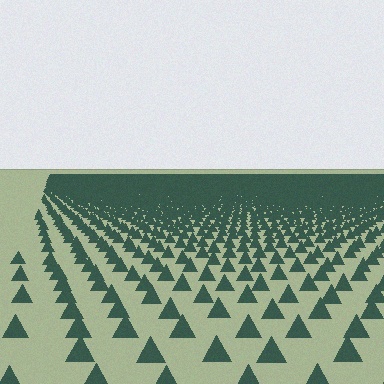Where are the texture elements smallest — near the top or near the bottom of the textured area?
Near the top.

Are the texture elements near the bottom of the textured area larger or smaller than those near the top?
Larger. Near the bottom, elements are closer to the viewer and appear at a bigger on-screen size.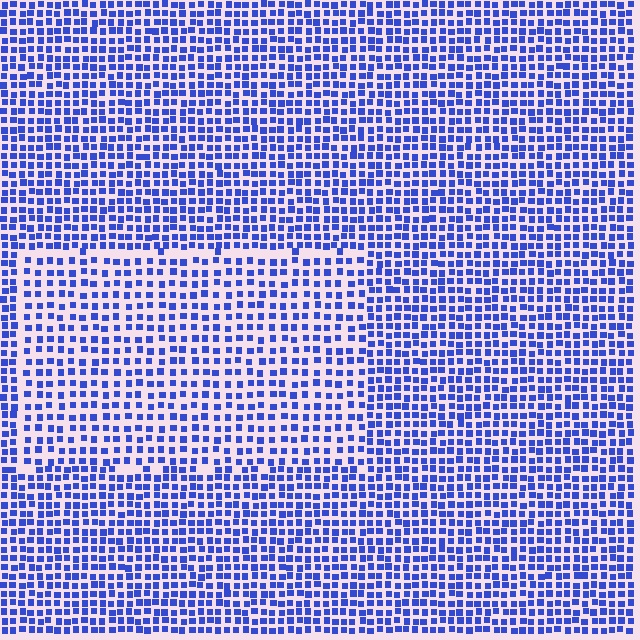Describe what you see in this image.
The image contains small blue elements arranged at two different densities. A rectangle-shaped region is visible where the elements are less densely packed than the surrounding area.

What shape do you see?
I see a rectangle.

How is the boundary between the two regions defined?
The boundary is defined by a change in element density (approximately 1.5x ratio). All elements are the same color, size, and shape.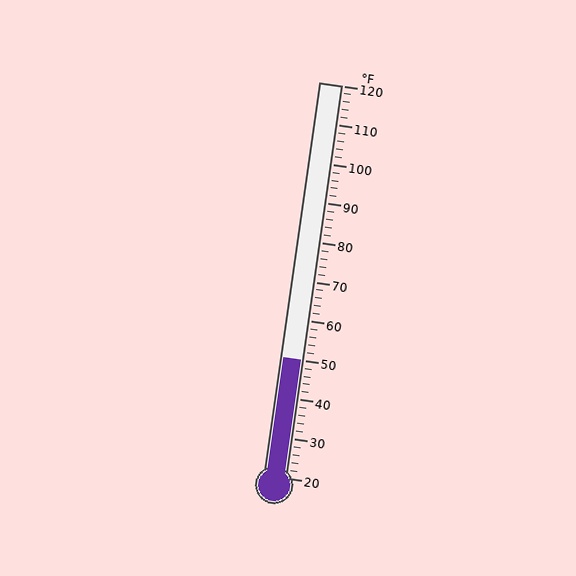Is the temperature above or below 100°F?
The temperature is below 100°F.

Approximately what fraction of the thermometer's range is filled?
The thermometer is filled to approximately 30% of its range.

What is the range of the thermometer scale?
The thermometer scale ranges from 20°F to 120°F.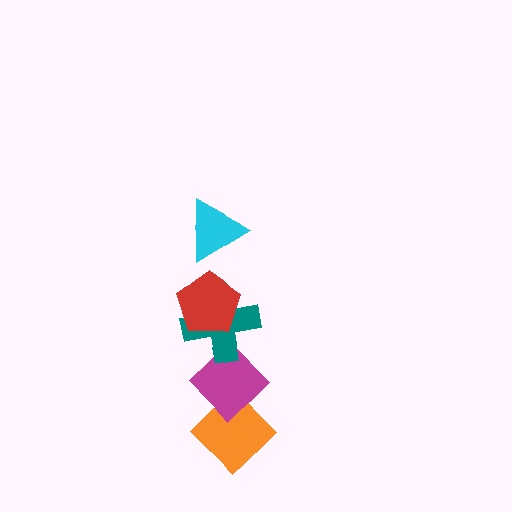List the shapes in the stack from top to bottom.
From top to bottom: the cyan triangle, the red pentagon, the teal cross, the magenta diamond, the orange diamond.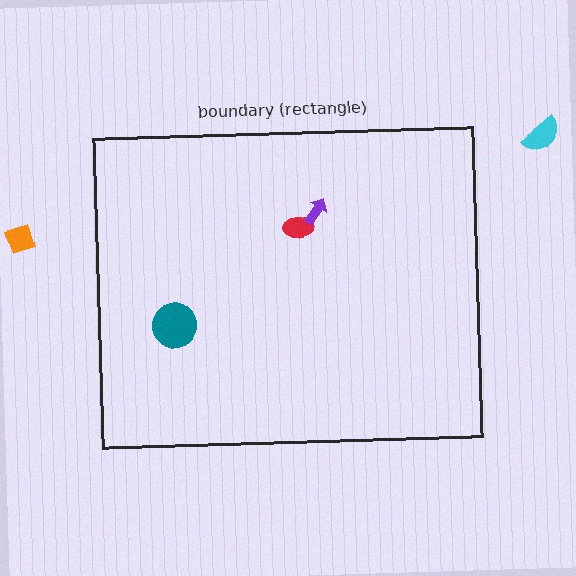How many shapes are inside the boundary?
3 inside, 2 outside.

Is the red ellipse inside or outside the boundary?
Inside.